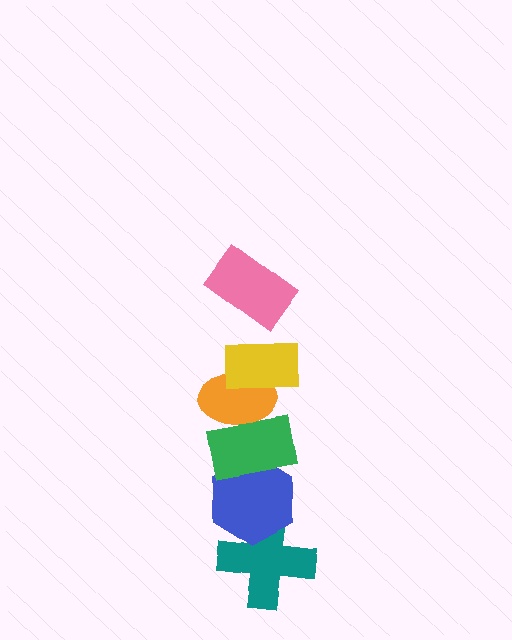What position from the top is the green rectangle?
The green rectangle is 4th from the top.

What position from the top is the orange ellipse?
The orange ellipse is 3rd from the top.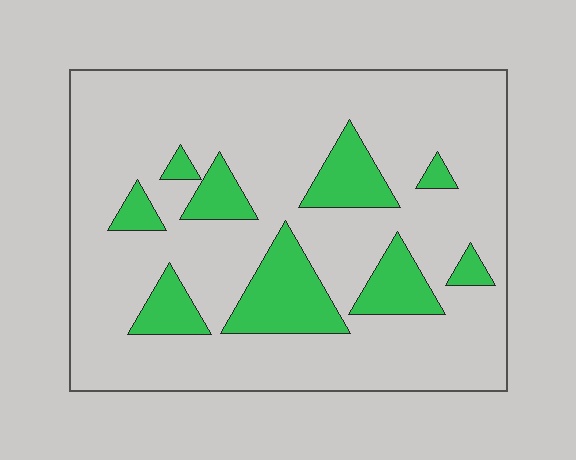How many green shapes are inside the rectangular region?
9.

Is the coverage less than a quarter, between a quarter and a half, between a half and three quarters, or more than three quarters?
Less than a quarter.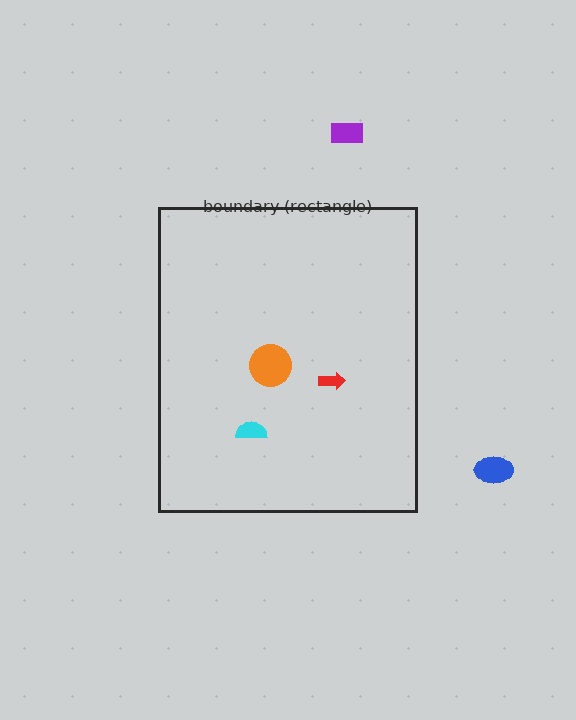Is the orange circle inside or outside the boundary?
Inside.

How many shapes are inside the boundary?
3 inside, 2 outside.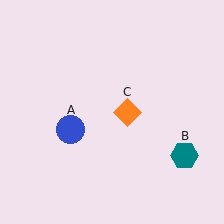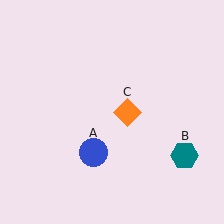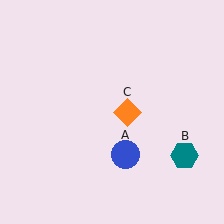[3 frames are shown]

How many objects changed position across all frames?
1 object changed position: blue circle (object A).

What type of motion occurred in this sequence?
The blue circle (object A) rotated counterclockwise around the center of the scene.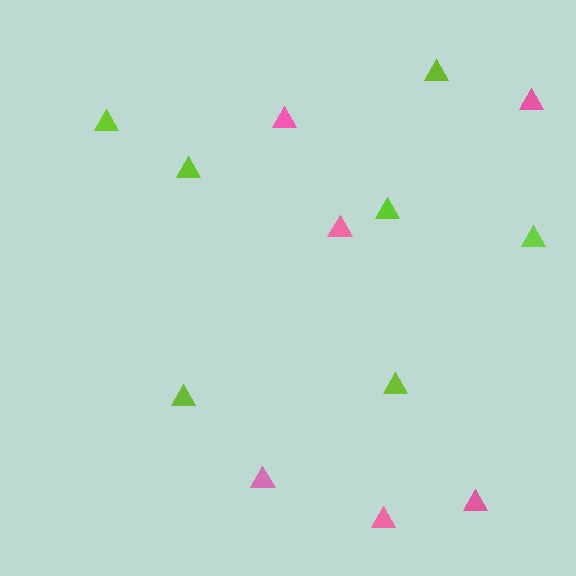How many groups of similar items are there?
There are 2 groups: one group of pink triangles (6) and one group of lime triangles (7).